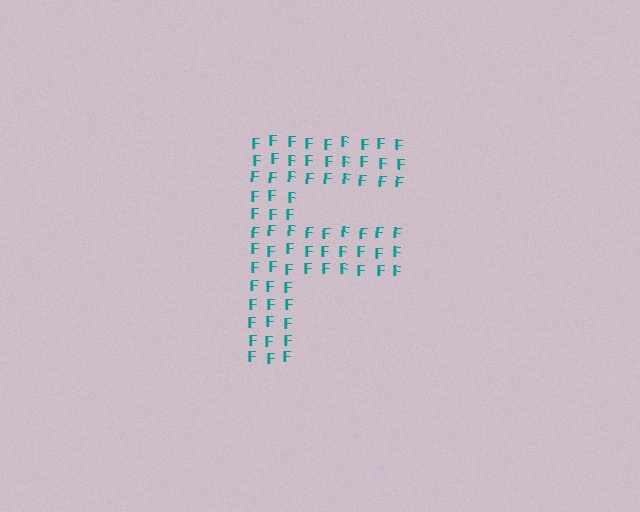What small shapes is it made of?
It is made of small letter F's.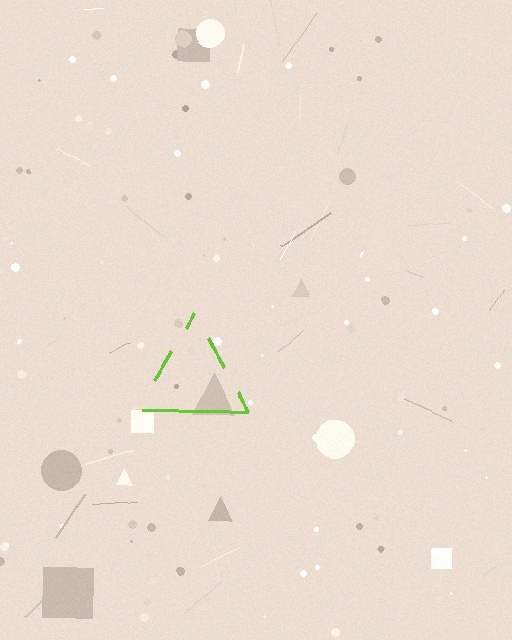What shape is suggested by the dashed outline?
The dashed outline suggests a triangle.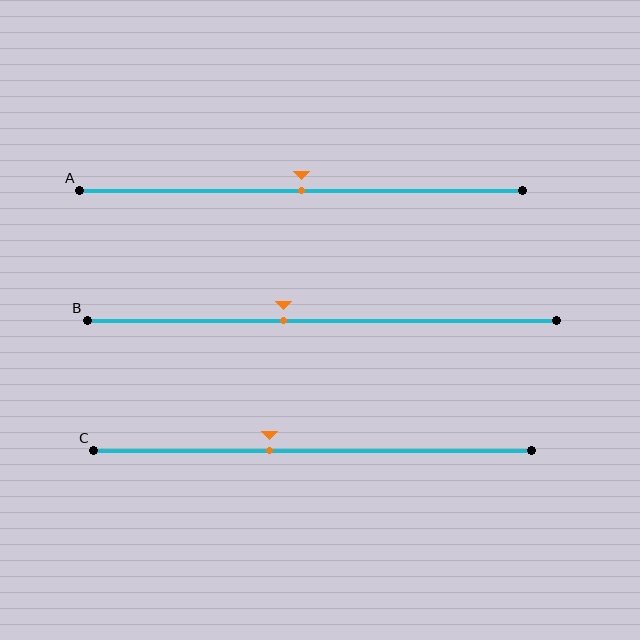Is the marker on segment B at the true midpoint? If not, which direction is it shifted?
No, the marker on segment B is shifted to the left by about 8% of the segment length.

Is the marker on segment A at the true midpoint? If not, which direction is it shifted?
Yes, the marker on segment A is at the true midpoint.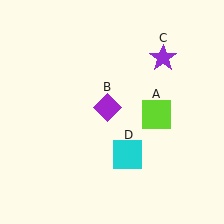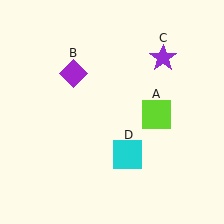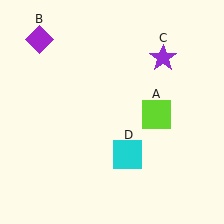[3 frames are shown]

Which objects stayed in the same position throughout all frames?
Lime square (object A) and purple star (object C) and cyan square (object D) remained stationary.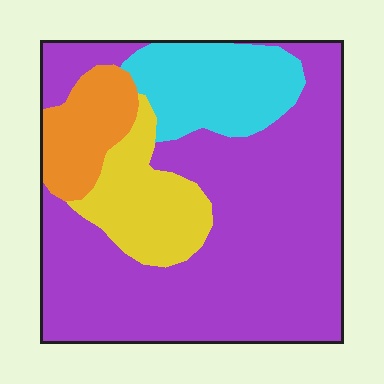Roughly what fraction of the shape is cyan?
Cyan covers around 15% of the shape.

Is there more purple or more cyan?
Purple.